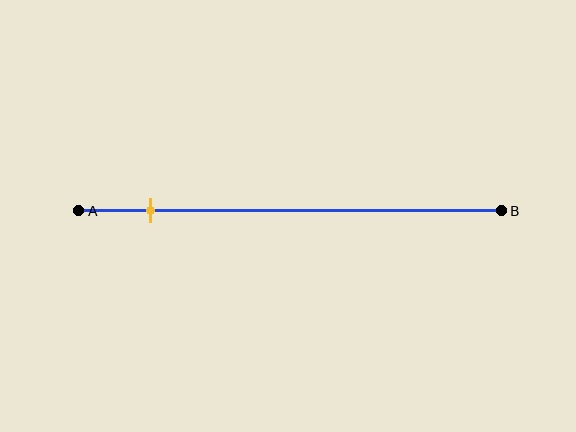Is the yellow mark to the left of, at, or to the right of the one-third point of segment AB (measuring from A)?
The yellow mark is to the left of the one-third point of segment AB.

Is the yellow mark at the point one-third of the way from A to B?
No, the mark is at about 15% from A, not at the 33% one-third point.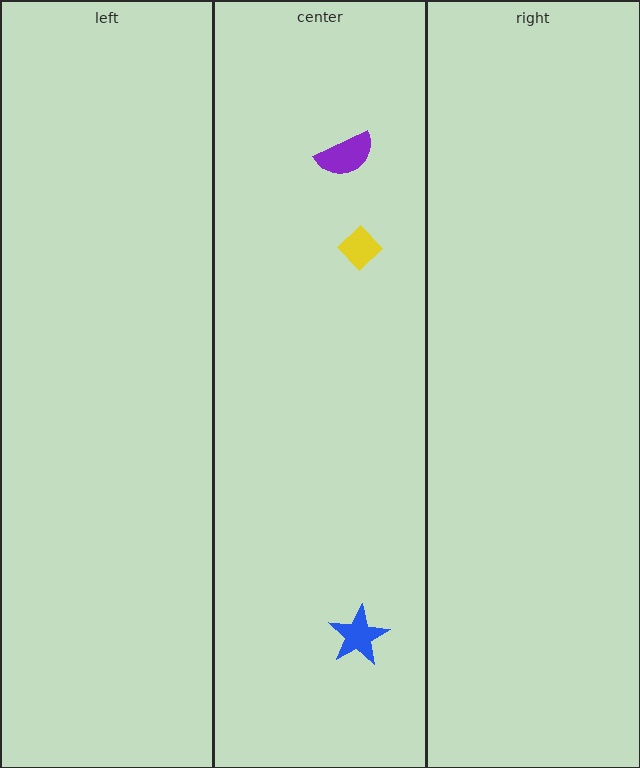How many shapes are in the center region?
3.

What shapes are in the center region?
The yellow diamond, the purple semicircle, the blue star.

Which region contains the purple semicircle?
The center region.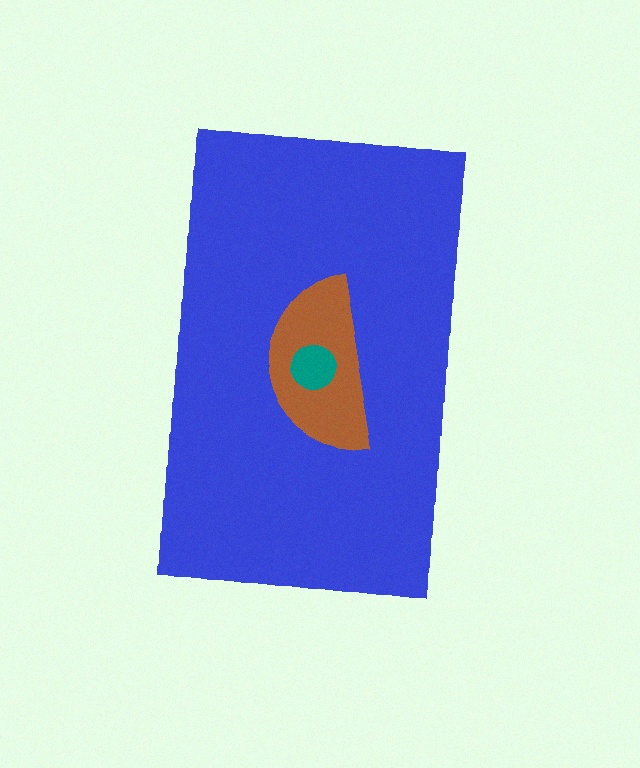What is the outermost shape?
The blue rectangle.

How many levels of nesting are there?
3.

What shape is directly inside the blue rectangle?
The brown semicircle.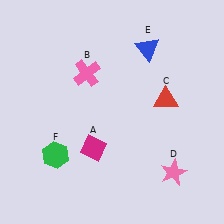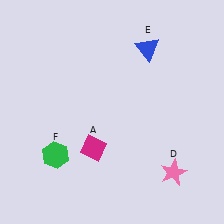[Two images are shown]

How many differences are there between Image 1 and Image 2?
There are 2 differences between the two images.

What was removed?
The pink cross (B), the red triangle (C) were removed in Image 2.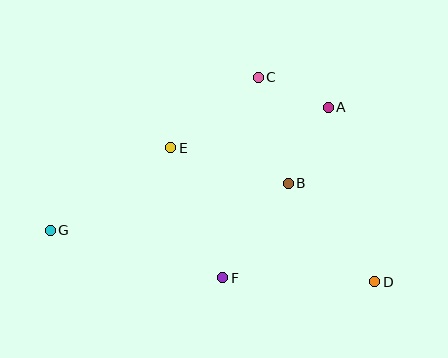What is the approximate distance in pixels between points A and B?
The distance between A and B is approximately 86 pixels.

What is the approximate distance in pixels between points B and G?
The distance between B and G is approximately 243 pixels.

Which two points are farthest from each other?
Points D and G are farthest from each other.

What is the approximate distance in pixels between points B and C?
The distance between B and C is approximately 110 pixels.